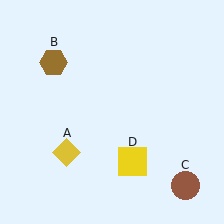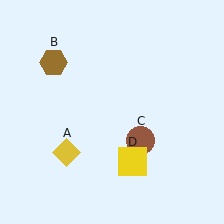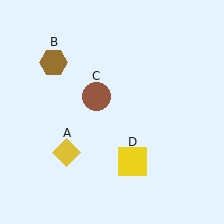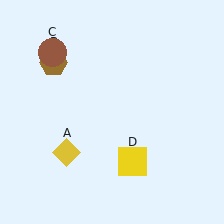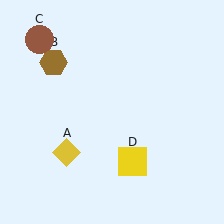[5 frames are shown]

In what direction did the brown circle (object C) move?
The brown circle (object C) moved up and to the left.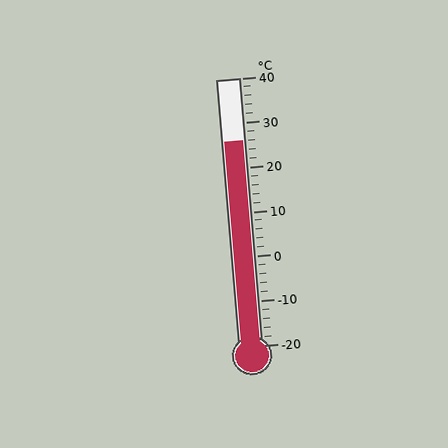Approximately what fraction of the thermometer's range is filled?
The thermometer is filled to approximately 75% of its range.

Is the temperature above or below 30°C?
The temperature is below 30°C.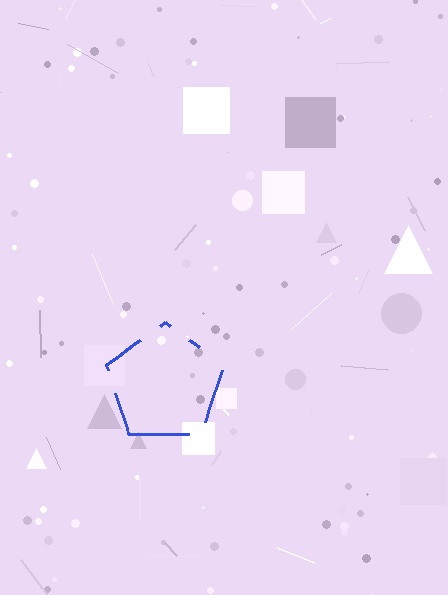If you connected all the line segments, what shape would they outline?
They would outline a pentagon.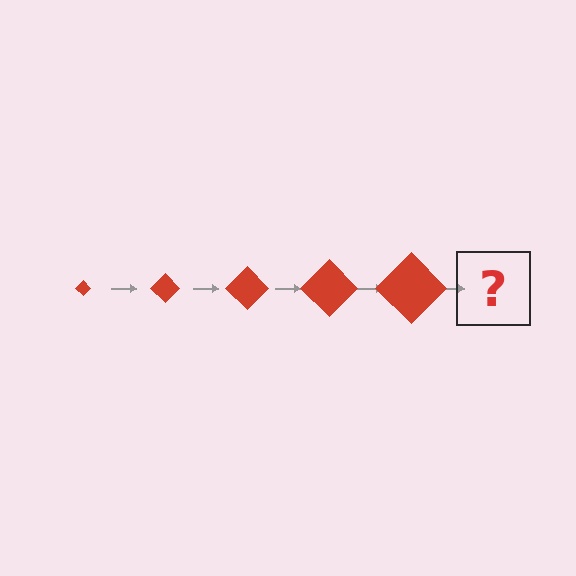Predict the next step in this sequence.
The next step is a red diamond, larger than the previous one.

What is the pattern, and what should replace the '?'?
The pattern is that the diamond gets progressively larger each step. The '?' should be a red diamond, larger than the previous one.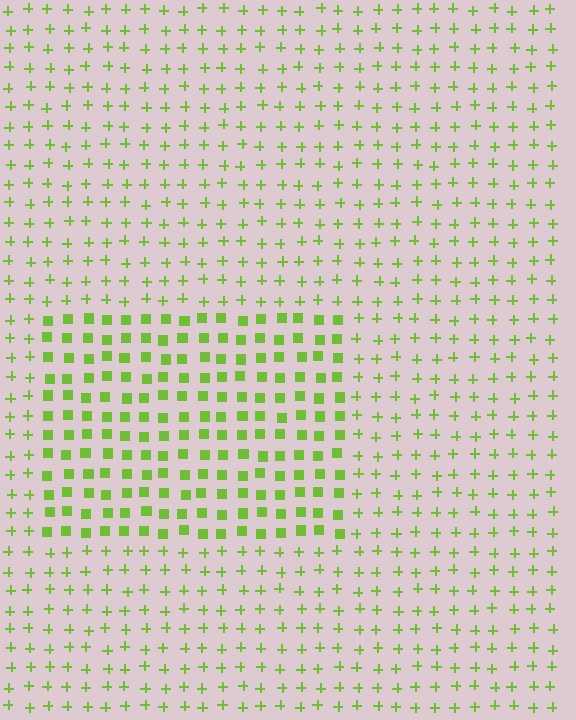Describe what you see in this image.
The image is filled with small lime elements arranged in a uniform grid. A rectangle-shaped region contains squares, while the surrounding area contains plus signs. The boundary is defined purely by the change in element shape.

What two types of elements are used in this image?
The image uses squares inside the rectangle region and plus signs outside it.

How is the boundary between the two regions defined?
The boundary is defined by a change in element shape: squares inside vs. plus signs outside. All elements share the same color and spacing.